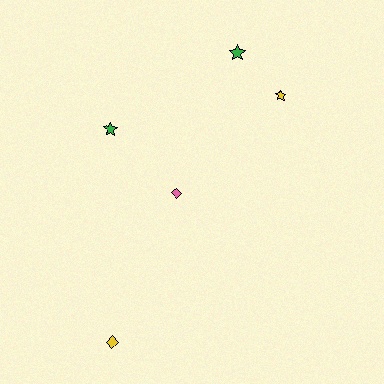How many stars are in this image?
There are 3 stars.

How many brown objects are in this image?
There are no brown objects.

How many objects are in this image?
There are 5 objects.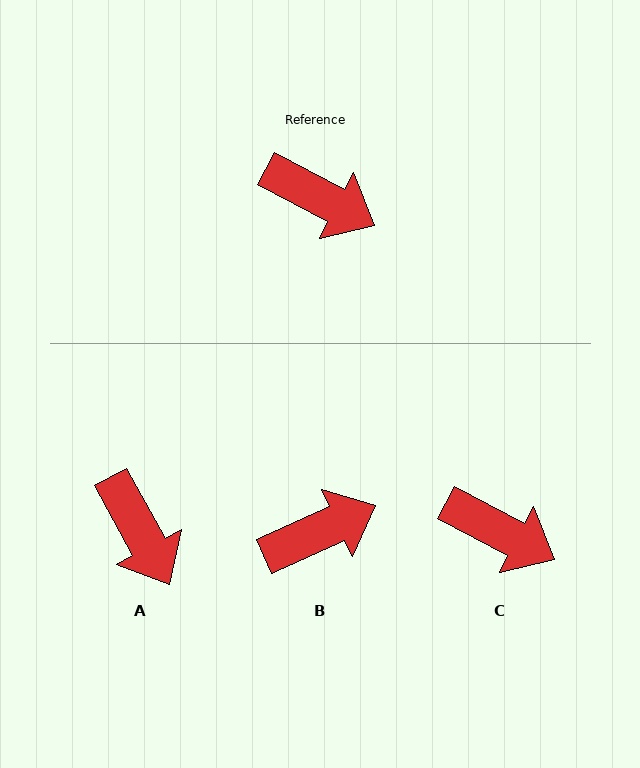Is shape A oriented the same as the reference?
No, it is off by about 34 degrees.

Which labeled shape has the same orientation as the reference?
C.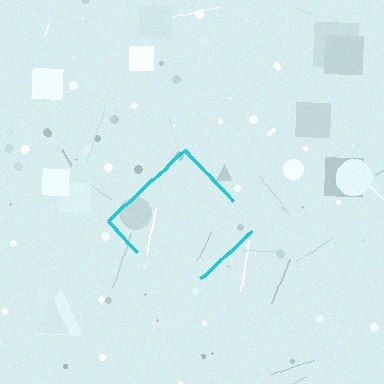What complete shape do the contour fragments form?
The contour fragments form a diamond.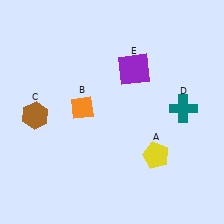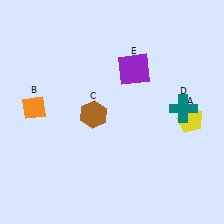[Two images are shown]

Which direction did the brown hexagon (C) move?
The brown hexagon (C) moved right.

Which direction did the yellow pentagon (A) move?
The yellow pentagon (A) moved up.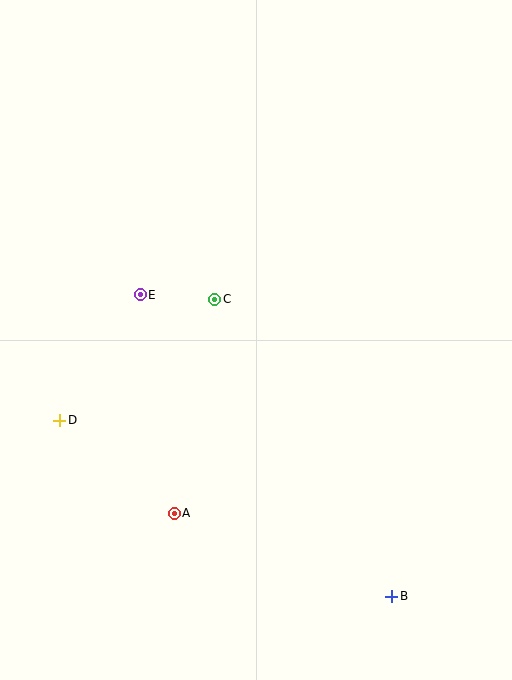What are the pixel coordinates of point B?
Point B is at (392, 596).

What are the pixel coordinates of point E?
Point E is at (140, 295).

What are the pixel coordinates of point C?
Point C is at (215, 299).